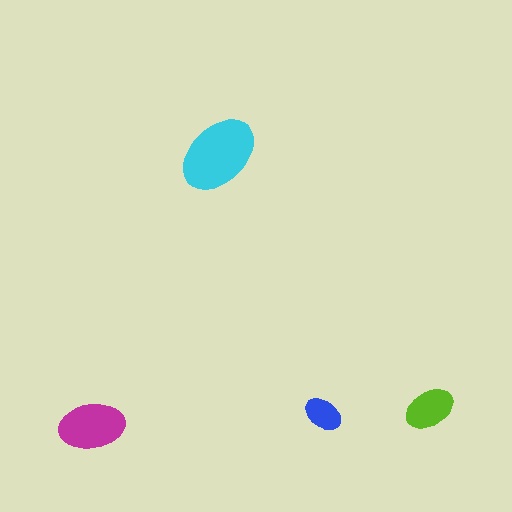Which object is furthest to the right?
The lime ellipse is rightmost.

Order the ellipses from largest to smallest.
the cyan one, the magenta one, the lime one, the blue one.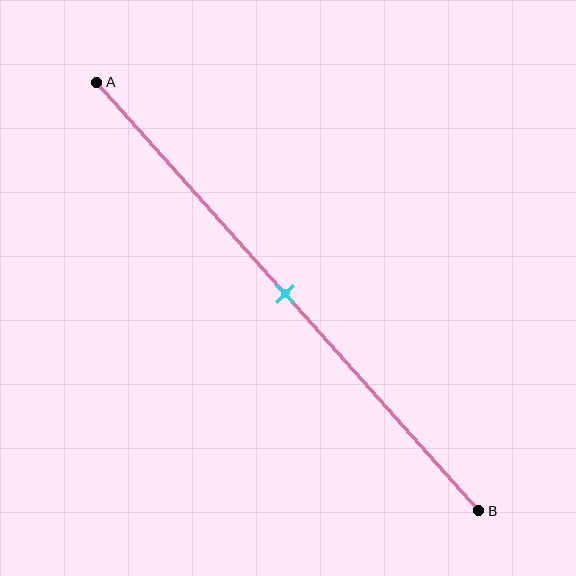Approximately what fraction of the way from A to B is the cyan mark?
The cyan mark is approximately 50% of the way from A to B.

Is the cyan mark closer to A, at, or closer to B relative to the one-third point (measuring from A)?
The cyan mark is closer to point B than the one-third point of segment AB.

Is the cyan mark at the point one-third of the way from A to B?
No, the mark is at about 50% from A, not at the 33% one-third point.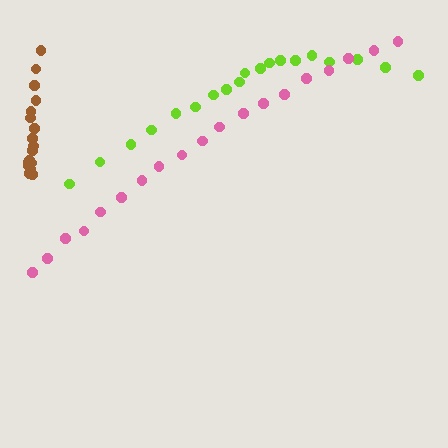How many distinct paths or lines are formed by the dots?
There are 3 distinct paths.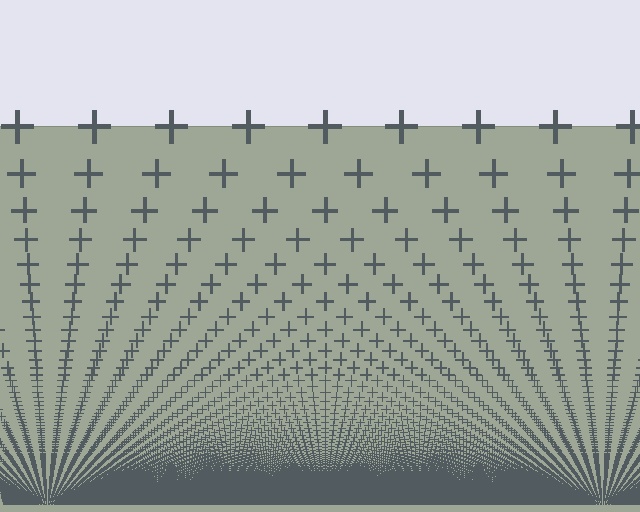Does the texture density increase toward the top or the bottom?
Density increases toward the bottom.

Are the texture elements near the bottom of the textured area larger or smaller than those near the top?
Smaller. The gradient is inverted — elements near the bottom are smaller and denser.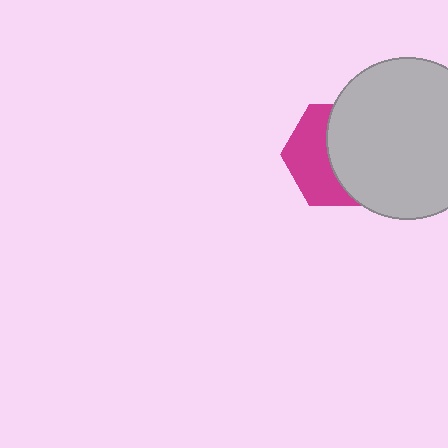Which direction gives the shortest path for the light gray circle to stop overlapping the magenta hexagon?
Moving right gives the shortest separation.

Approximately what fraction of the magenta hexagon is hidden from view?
Roughly 56% of the magenta hexagon is hidden behind the light gray circle.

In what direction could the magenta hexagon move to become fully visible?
The magenta hexagon could move left. That would shift it out from behind the light gray circle entirely.